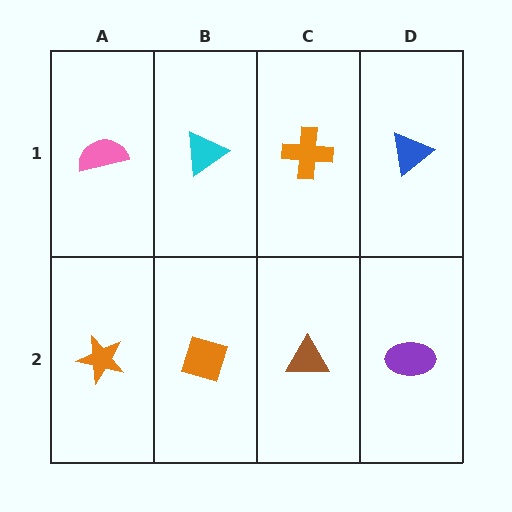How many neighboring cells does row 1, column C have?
3.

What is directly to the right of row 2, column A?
An orange diamond.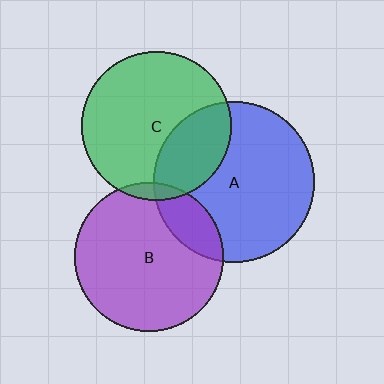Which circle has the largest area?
Circle A (blue).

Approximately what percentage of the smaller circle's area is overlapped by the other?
Approximately 15%.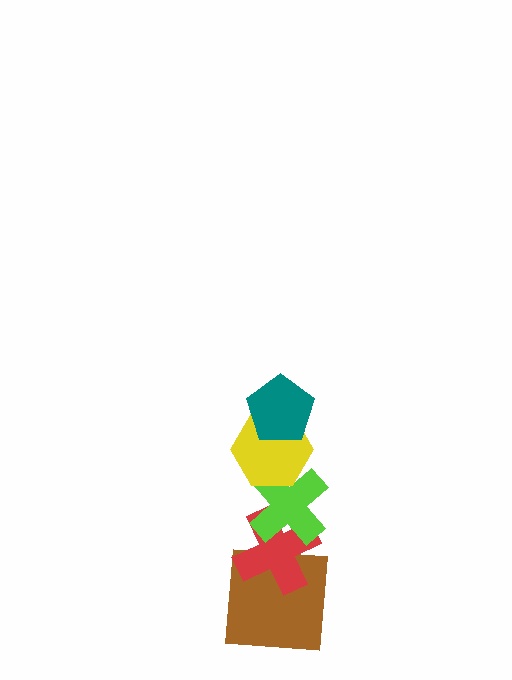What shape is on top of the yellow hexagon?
The teal pentagon is on top of the yellow hexagon.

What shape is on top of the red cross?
The lime cross is on top of the red cross.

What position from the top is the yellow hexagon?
The yellow hexagon is 2nd from the top.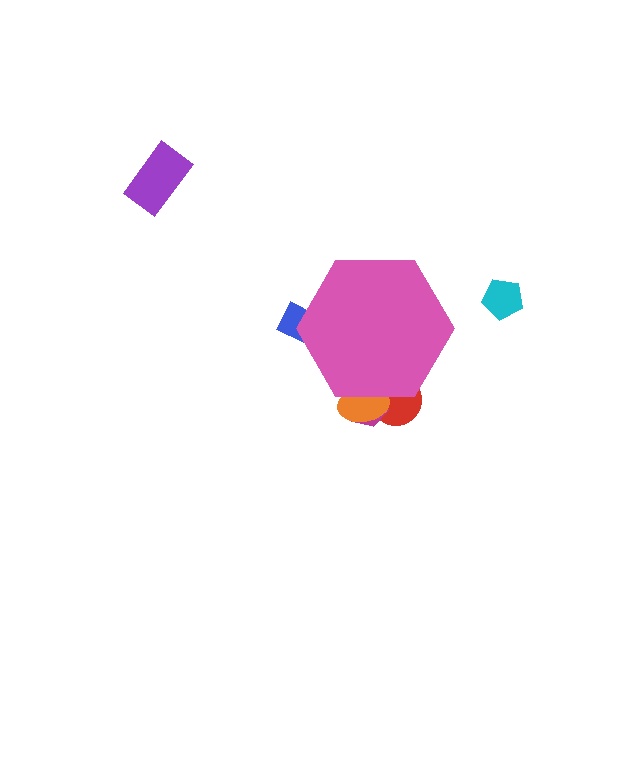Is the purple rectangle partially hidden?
No, the purple rectangle is fully visible.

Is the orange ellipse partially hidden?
Yes, the orange ellipse is partially hidden behind the pink hexagon.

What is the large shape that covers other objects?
A pink hexagon.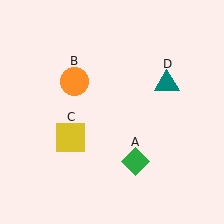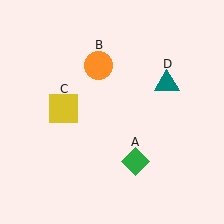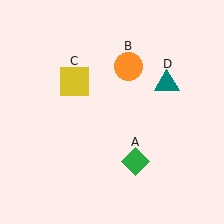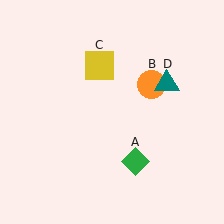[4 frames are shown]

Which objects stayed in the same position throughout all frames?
Green diamond (object A) and teal triangle (object D) remained stationary.